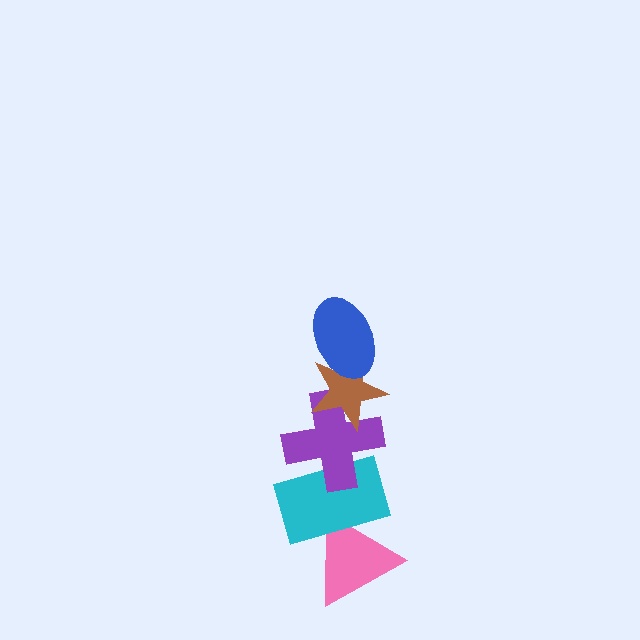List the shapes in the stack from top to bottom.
From top to bottom: the blue ellipse, the brown star, the purple cross, the cyan rectangle, the pink triangle.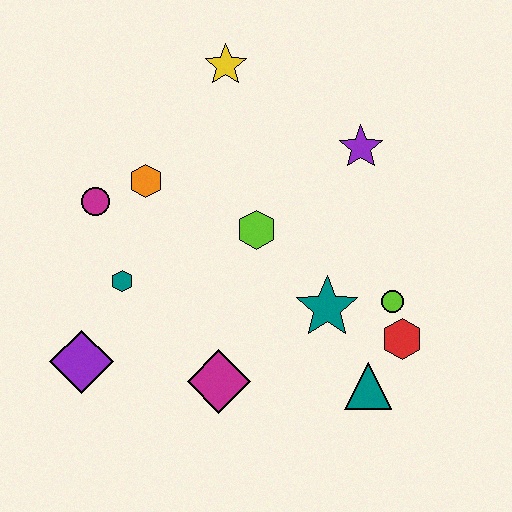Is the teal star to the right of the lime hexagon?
Yes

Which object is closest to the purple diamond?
The teal hexagon is closest to the purple diamond.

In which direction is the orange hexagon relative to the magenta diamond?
The orange hexagon is above the magenta diamond.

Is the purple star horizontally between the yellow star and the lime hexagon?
No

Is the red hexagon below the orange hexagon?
Yes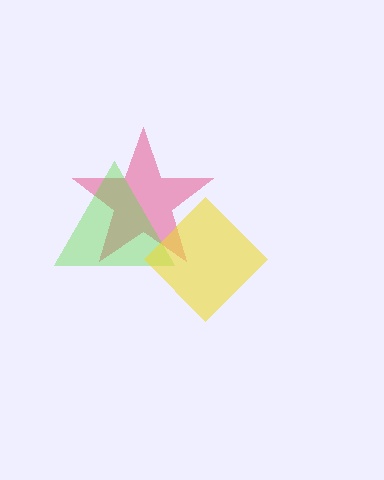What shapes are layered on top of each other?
The layered shapes are: a pink star, a lime triangle, a yellow diamond.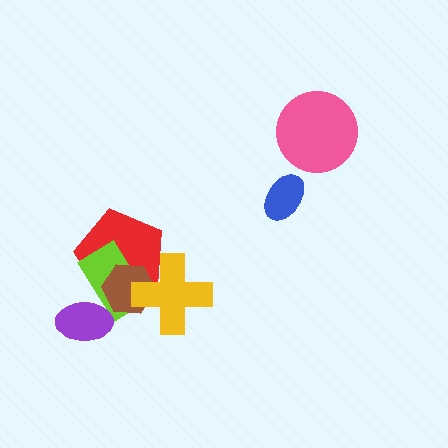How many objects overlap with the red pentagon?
3 objects overlap with the red pentagon.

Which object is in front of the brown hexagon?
The yellow cross is in front of the brown hexagon.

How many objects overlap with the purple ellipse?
1 object overlaps with the purple ellipse.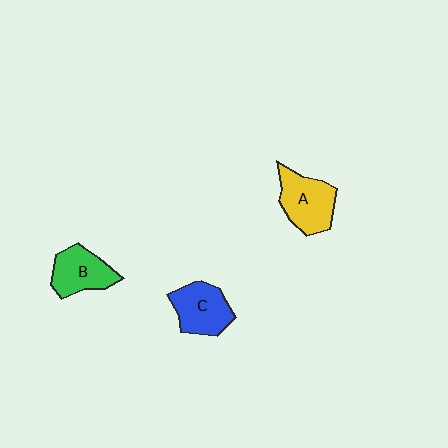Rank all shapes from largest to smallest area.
From largest to smallest: A (yellow), C (blue), B (green).